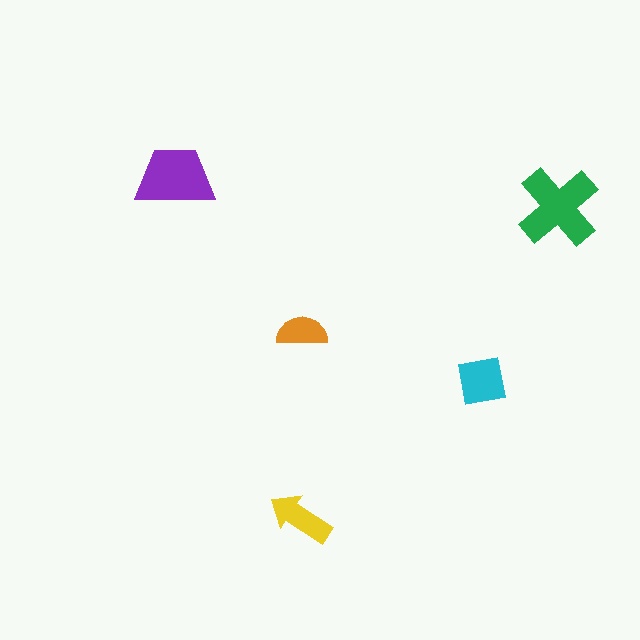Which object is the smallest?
The orange semicircle.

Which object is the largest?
The green cross.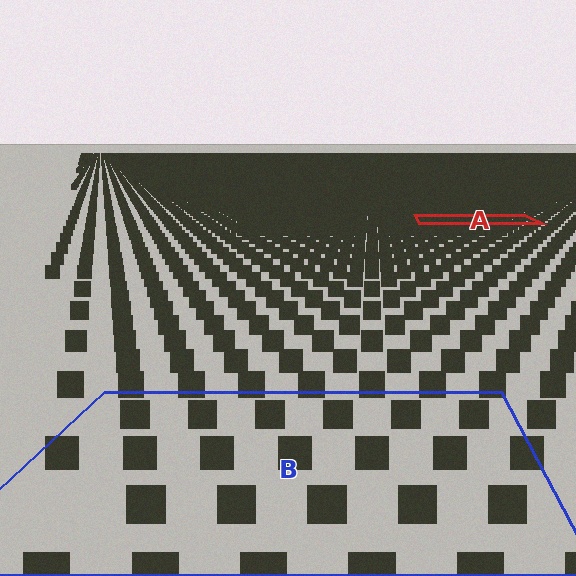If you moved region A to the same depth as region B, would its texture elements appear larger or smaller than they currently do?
They would appear larger. At a closer depth, the same texture elements are projected at a bigger on-screen size.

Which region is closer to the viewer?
Region B is closer. The texture elements there are larger and more spread out.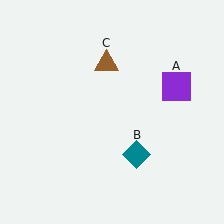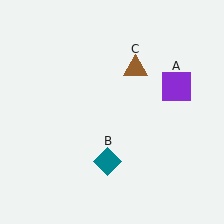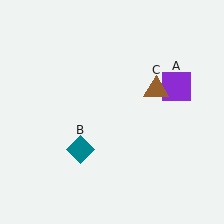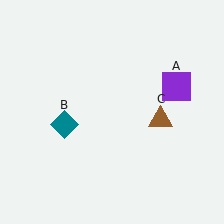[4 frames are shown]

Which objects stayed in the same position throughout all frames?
Purple square (object A) remained stationary.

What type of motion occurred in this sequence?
The teal diamond (object B), brown triangle (object C) rotated clockwise around the center of the scene.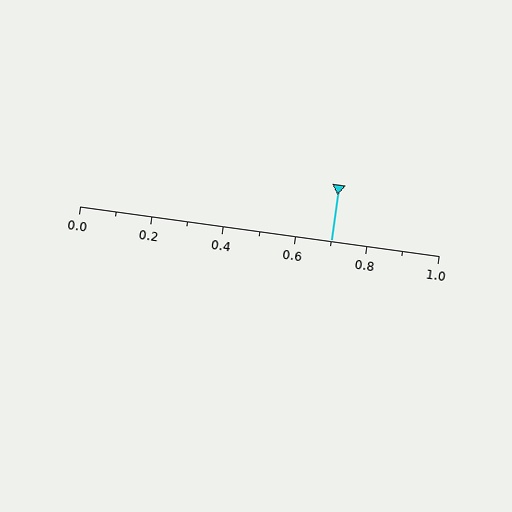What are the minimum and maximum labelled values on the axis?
The axis runs from 0.0 to 1.0.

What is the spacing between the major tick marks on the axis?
The major ticks are spaced 0.2 apart.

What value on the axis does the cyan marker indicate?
The marker indicates approximately 0.7.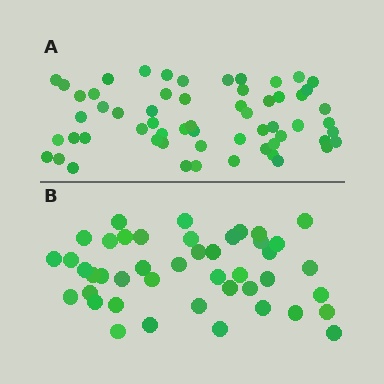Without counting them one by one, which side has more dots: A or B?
Region A (the top region) has more dots.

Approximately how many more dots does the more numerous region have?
Region A has approximately 15 more dots than region B.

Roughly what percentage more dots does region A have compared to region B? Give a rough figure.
About 35% more.